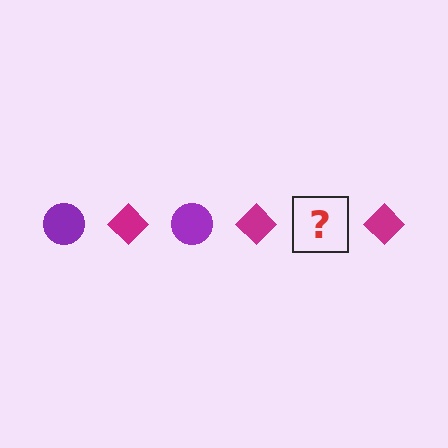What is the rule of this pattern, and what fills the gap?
The rule is that the pattern alternates between purple circle and magenta diamond. The gap should be filled with a purple circle.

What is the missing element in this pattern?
The missing element is a purple circle.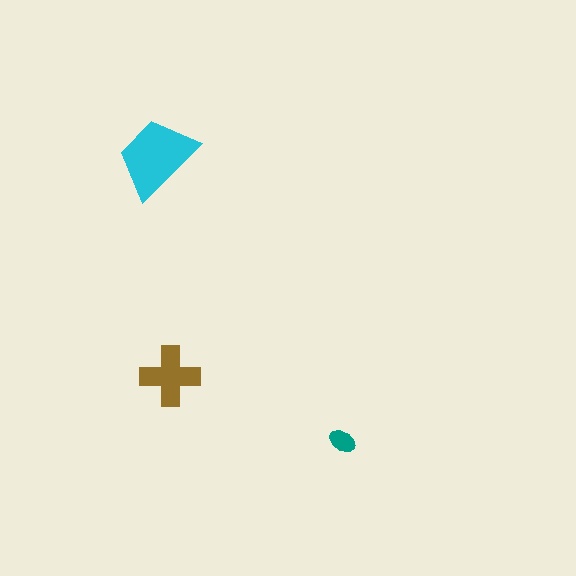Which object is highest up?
The cyan trapezoid is topmost.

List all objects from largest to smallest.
The cyan trapezoid, the brown cross, the teal ellipse.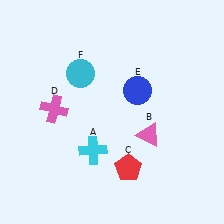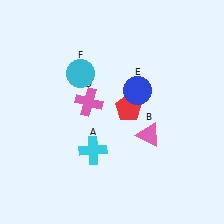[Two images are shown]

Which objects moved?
The objects that moved are: the red pentagon (C), the pink cross (D).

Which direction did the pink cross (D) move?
The pink cross (D) moved right.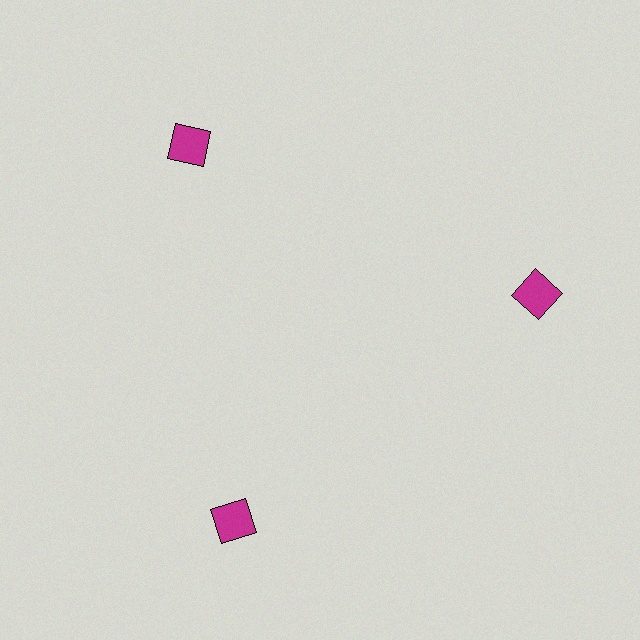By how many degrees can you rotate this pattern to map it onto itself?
The pattern maps onto itself every 120 degrees of rotation.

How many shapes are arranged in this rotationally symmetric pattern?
There are 3 shapes, arranged in 3 groups of 1.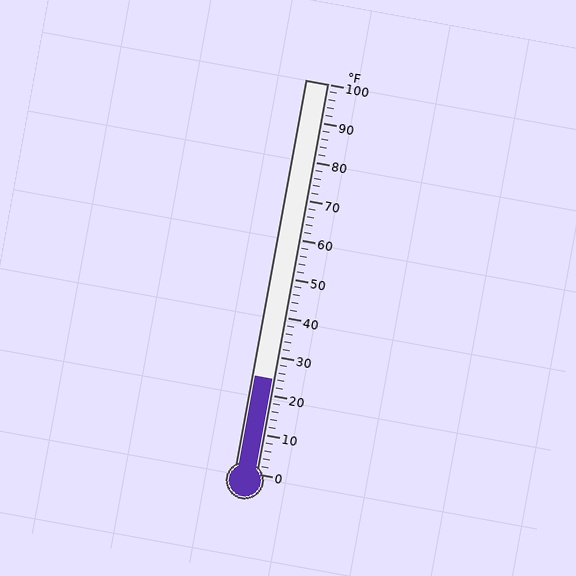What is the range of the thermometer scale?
The thermometer scale ranges from 0°F to 100°F.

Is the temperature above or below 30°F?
The temperature is below 30°F.